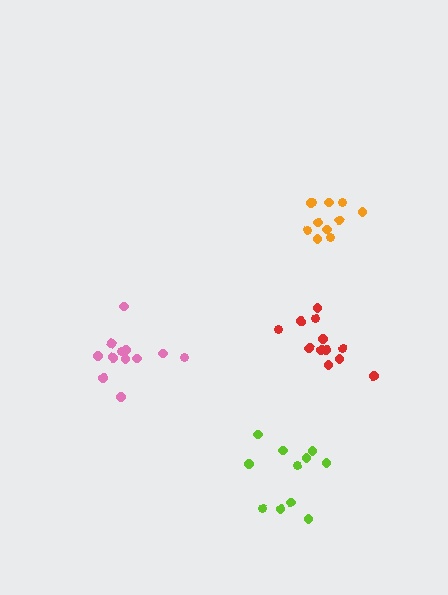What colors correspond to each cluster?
The clusters are colored: orange, pink, red, lime.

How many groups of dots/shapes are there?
There are 4 groups.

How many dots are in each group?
Group 1: 11 dots, Group 2: 12 dots, Group 3: 12 dots, Group 4: 11 dots (46 total).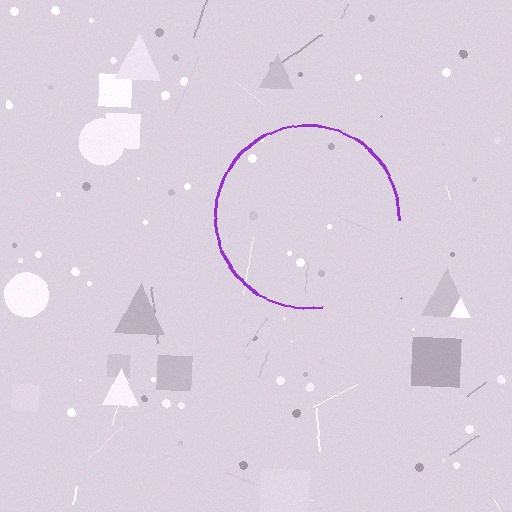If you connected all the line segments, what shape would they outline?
They would outline a circle.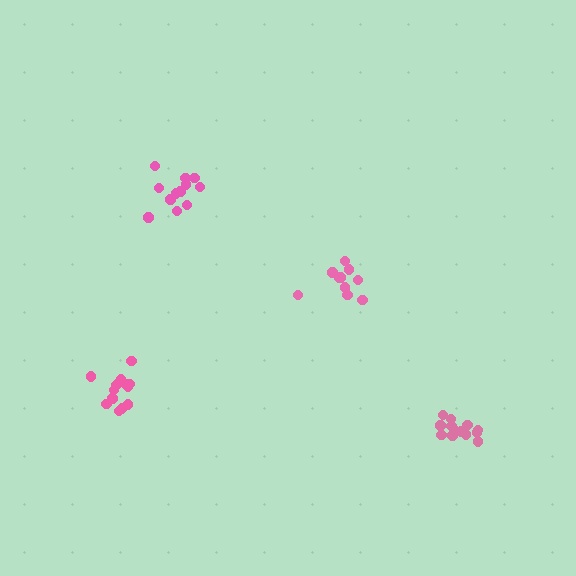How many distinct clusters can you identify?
There are 4 distinct clusters.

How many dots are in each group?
Group 1: 13 dots, Group 2: 13 dots, Group 3: 10 dots, Group 4: 16 dots (52 total).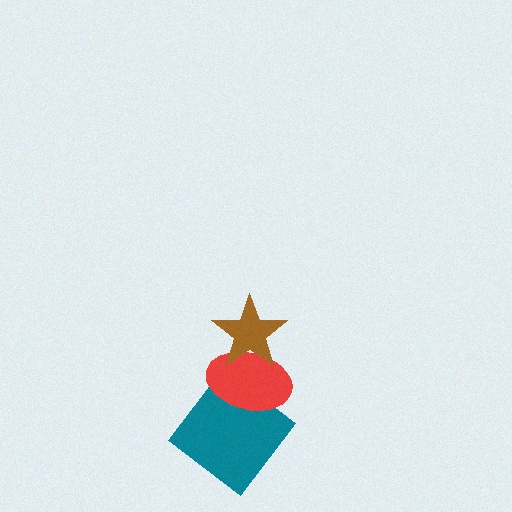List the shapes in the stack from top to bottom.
From top to bottom: the brown star, the red ellipse, the teal diamond.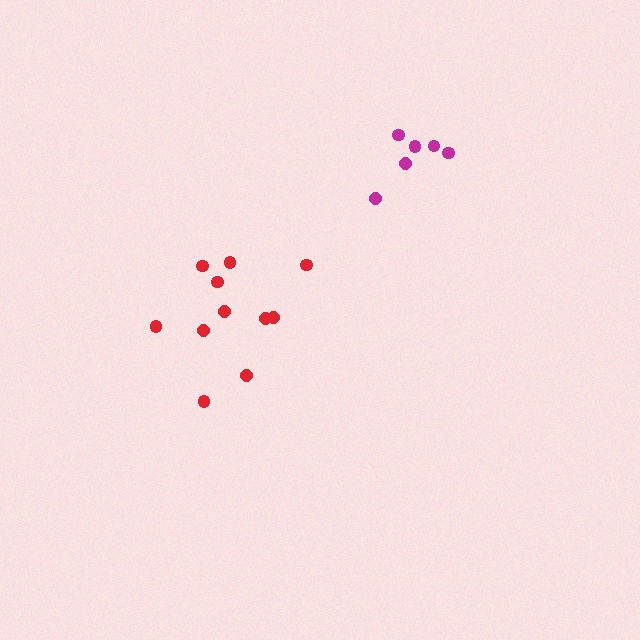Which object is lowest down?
The red cluster is bottommost.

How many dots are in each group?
Group 1: 11 dots, Group 2: 6 dots (17 total).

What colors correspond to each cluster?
The clusters are colored: red, magenta.